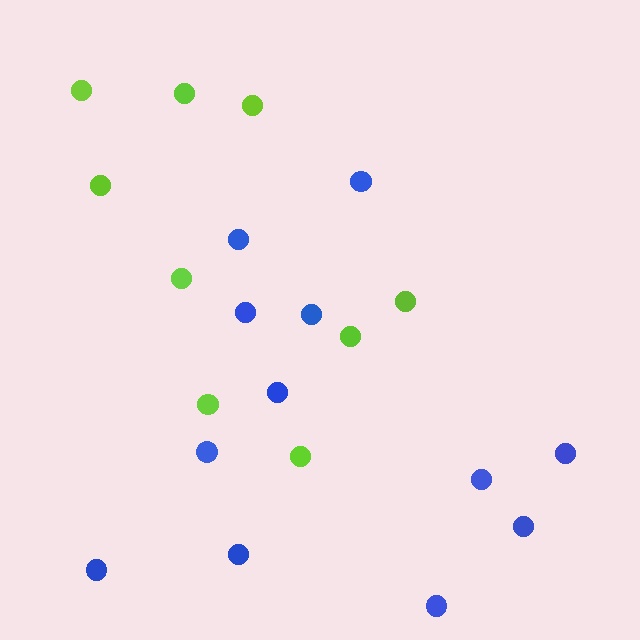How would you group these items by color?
There are 2 groups: one group of lime circles (9) and one group of blue circles (12).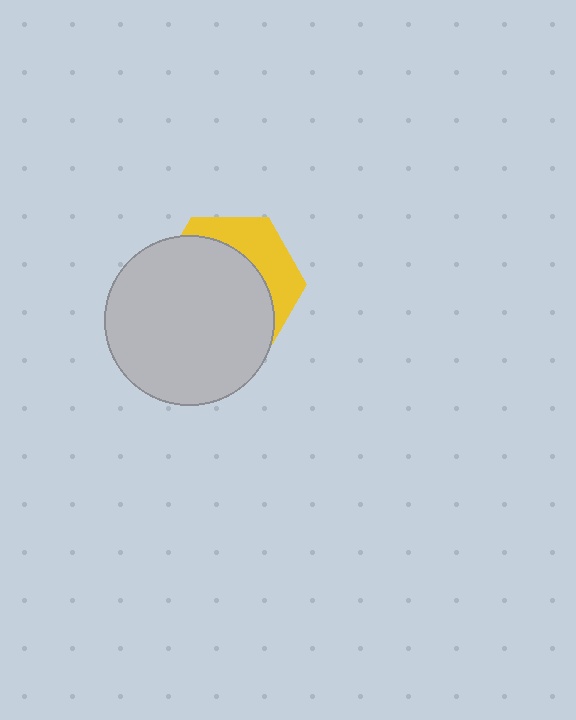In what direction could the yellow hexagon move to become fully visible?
The yellow hexagon could move toward the upper-right. That would shift it out from behind the light gray circle entirely.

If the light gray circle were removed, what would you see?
You would see the complete yellow hexagon.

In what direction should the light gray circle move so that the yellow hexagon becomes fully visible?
The light gray circle should move toward the lower-left. That is the shortest direction to clear the overlap and leave the yellow hexagon fully visible.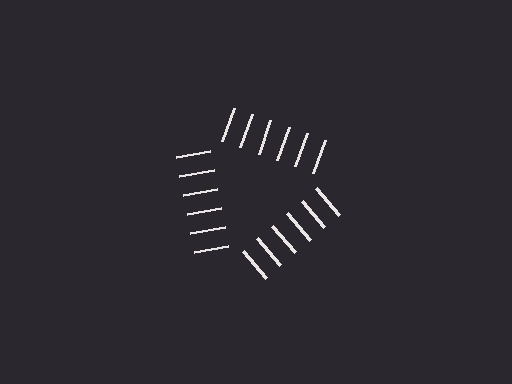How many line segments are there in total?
18 — 6 along each of the 3 edges.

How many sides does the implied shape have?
3 sides — the line-ends trace a triangle.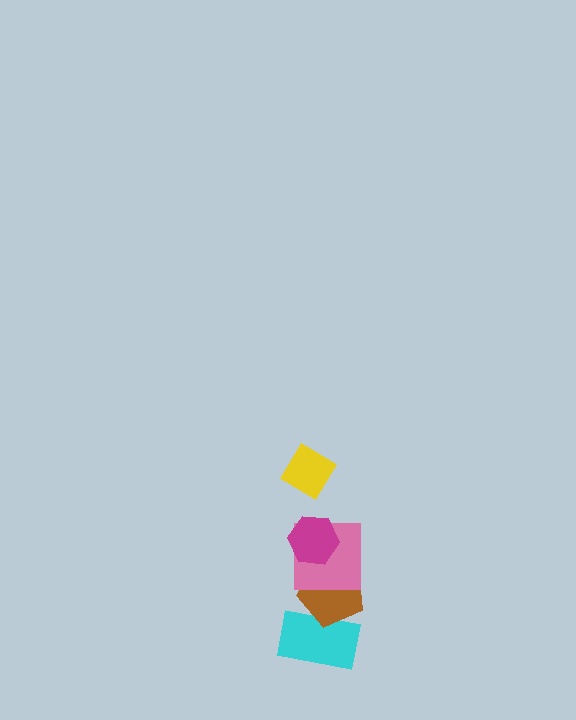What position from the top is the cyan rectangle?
The cyan rectangle is 5th from the top.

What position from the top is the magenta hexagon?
The magenta hexagon is 2nd from the top.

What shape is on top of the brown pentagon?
The pink square is on top of the brown pentagon.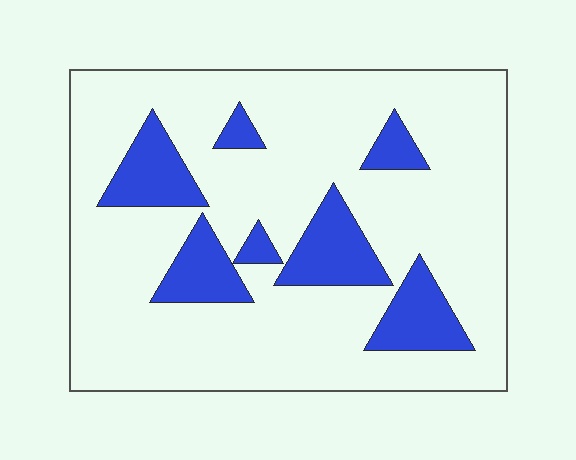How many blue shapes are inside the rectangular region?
7.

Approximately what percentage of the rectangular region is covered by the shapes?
Approximately 20%.